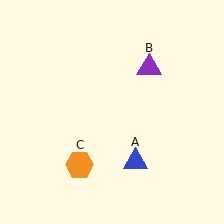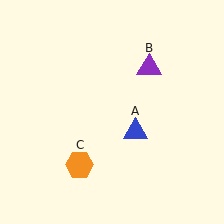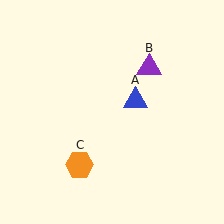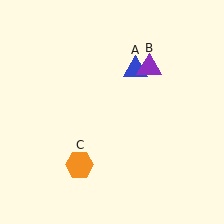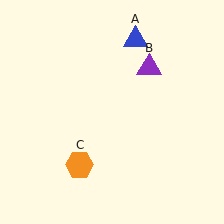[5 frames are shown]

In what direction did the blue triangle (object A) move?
The blue triangle (object A) moved up.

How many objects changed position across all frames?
1 object changed position: blue triangle (object A).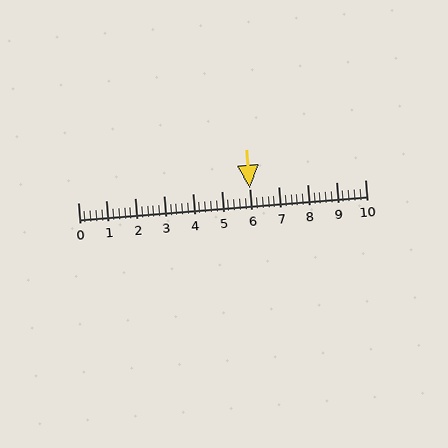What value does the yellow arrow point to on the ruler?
The yellow arrow points to approximately 6.0.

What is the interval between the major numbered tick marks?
The major tick marks are spaced 1 units apart.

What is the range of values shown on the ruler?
The ruler shows values from 0 to 10.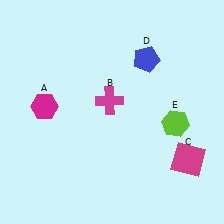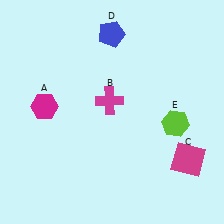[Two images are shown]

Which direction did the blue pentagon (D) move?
The blue pentagon (D) moved left.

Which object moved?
The blue pentagon (D) moved left.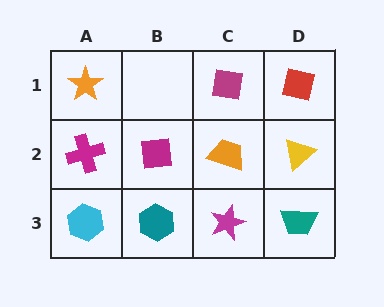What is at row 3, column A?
A cyan hexagon.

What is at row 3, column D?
A teal trapezoid.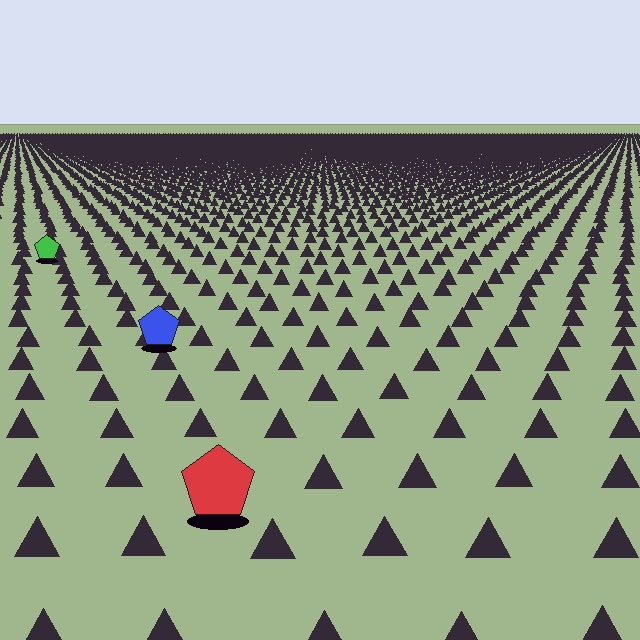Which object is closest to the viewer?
The red pentagon is closest. The texture marks near it are larger and more spread out.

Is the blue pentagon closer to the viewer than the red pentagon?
No. The red pentagon is closer — you can tell from the texture gradient: the ground texture is coarser near it.